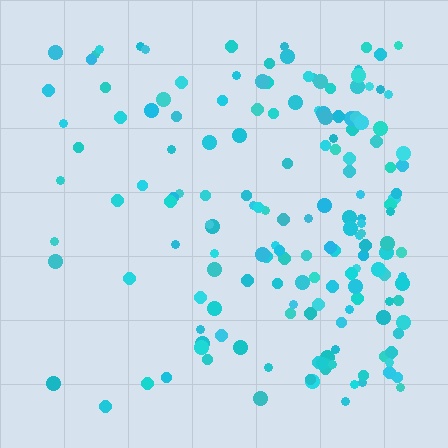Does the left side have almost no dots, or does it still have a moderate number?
Still a moderate number, just noticeably fewer than the right.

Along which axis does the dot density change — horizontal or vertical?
Horizontal.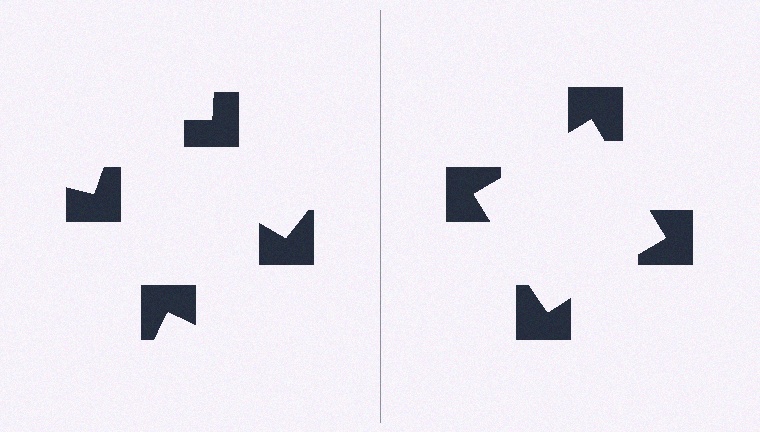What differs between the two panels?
The notched squares are positioned identically on both sides; only the wedge orientations differ. On the right they align to a square; on the left they are misaligned.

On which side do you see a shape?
An illusory square appears on the right side. On the left side the wedge cuts are rotated, so no coherent shape forms.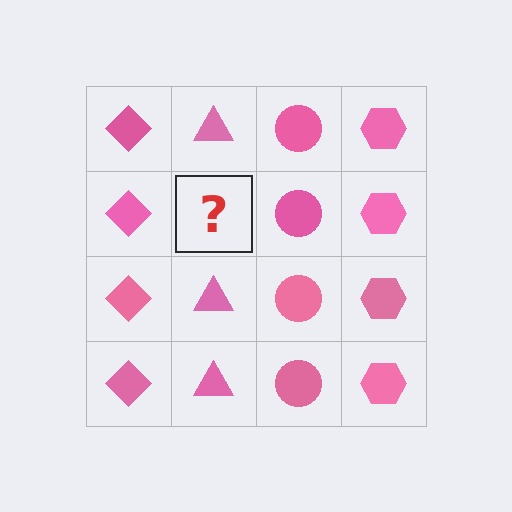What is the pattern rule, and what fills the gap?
The rule is that each column has a consistent shape. The gap should be filled with a pink triangle.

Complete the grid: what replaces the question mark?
The question mark should be replaced with a pink triangle.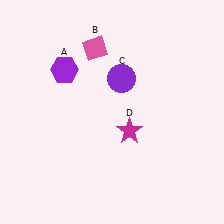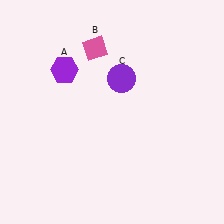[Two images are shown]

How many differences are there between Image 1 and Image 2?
There is 1 difference between the two images.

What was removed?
The magenta star (D) was removed in Image 2.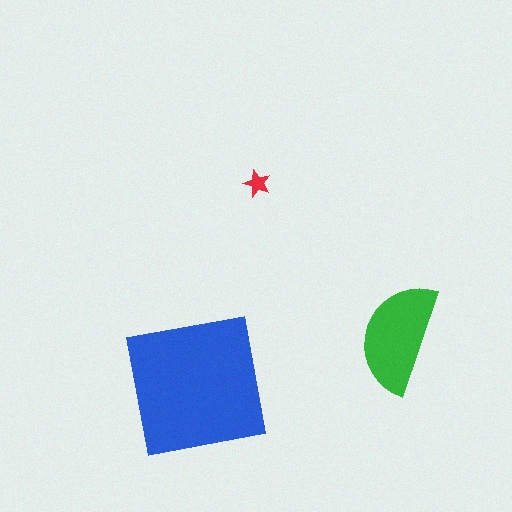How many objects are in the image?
There are 3 objects in the image.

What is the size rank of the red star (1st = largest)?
3rd.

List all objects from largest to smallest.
The blue square, the green semicircle, the red star.